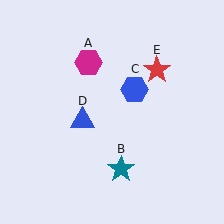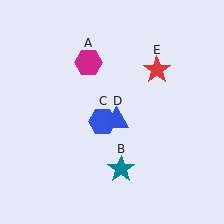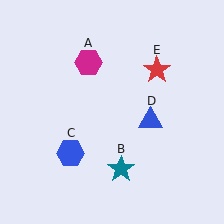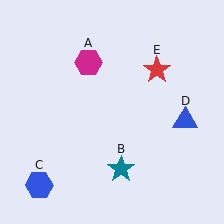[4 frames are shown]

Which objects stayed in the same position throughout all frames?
Magenta hexagon (object A) and teal star (object B) and red star (object E) remained stationary.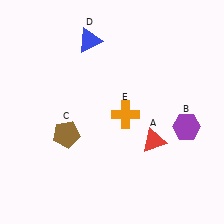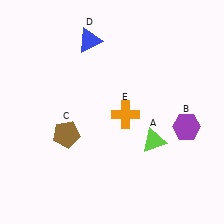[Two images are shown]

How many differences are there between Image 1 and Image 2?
There is 1 difference between the two images.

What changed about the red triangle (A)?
In Image 1, A is red. In Image 2, it changed to lime.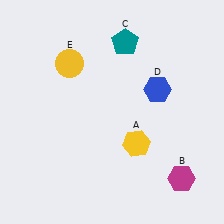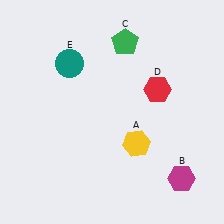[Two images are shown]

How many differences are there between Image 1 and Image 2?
There are 3 differences between the two images.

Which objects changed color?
C changed from teal to green. D changed from blue to red. E changed from yellow to teal.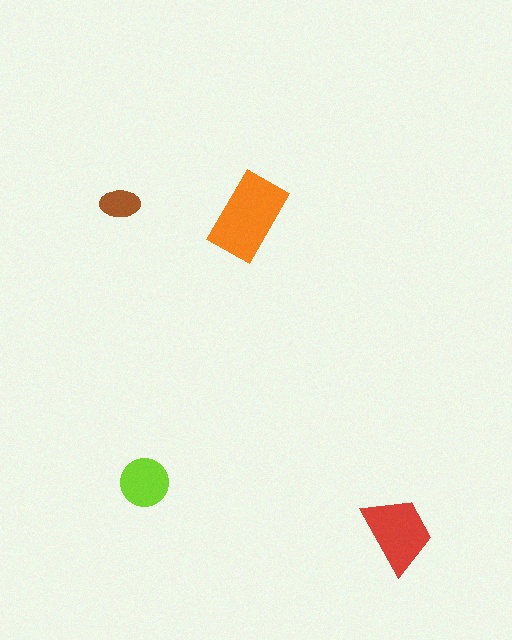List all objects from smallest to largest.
The brown ellipse, the lime circle, the red trapezoid, the orange rectangle.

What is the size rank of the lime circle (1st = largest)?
3rd.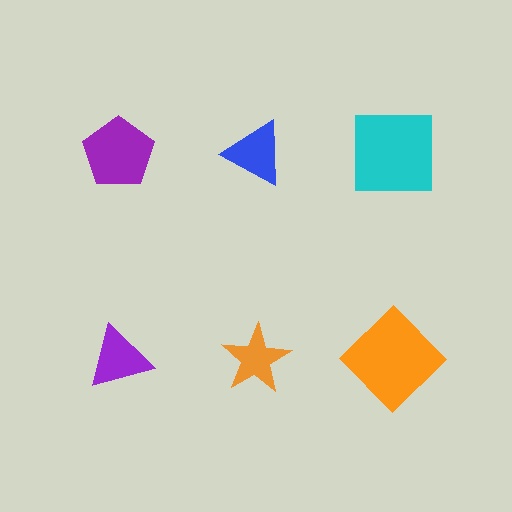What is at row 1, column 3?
A cyan square.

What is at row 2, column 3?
An orange diamond.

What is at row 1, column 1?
A purple pentagon.